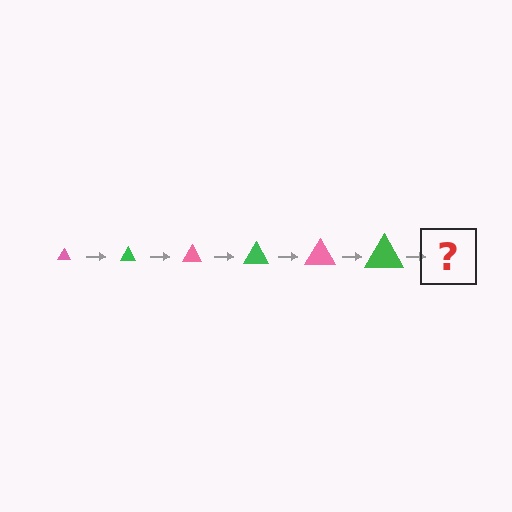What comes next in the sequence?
The next element should be a pink triangle, larger than the previous one.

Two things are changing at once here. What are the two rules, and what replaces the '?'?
The two rules are that the triangle grows larger each step and the color cycles through pink and green. The '?' should be a pink triangle, larger than the previous one.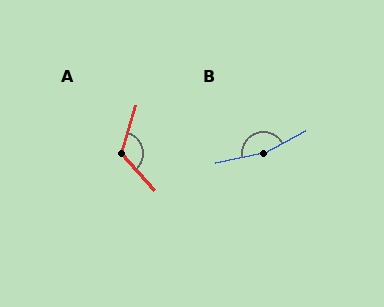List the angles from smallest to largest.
A (121°), B (164°).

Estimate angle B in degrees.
Approximately 164 degrees.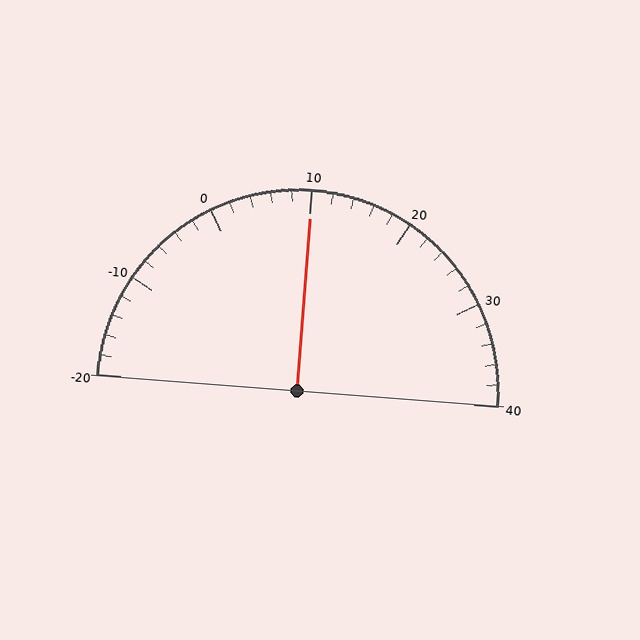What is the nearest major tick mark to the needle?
The nearest major tick mark is 10.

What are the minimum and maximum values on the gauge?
The gauge ranges from -20 to 40.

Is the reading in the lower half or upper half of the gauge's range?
The reading is in the upper half of the range (-20 to 40).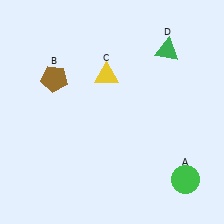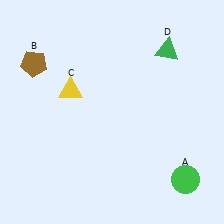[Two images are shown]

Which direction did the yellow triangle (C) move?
The yellow triangle (C) moved left.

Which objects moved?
The objects that moved are: the brown pentagon (B), the yellow triangle (C).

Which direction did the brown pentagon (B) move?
The brown pentagon (B) moved left.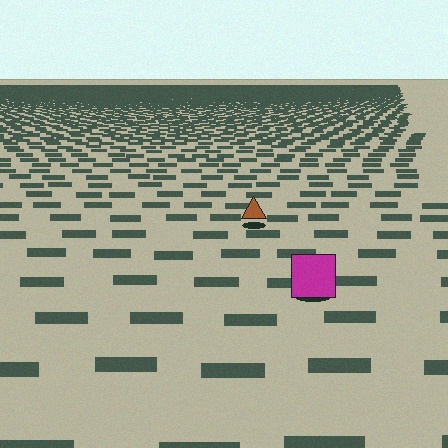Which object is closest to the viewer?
The magenta square is closest. The texture marks near it are larger and more spread out.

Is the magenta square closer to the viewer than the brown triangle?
Yes. The magenta square is closer — you can tell from the texture gradient: the ground texture is coarser near it.